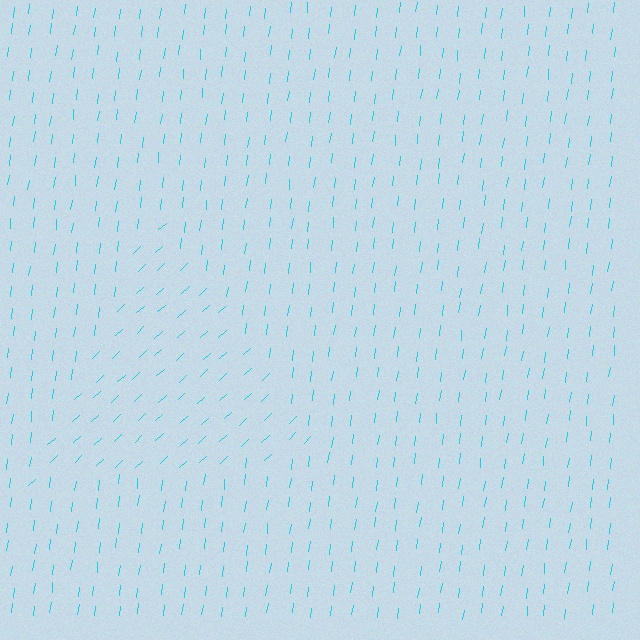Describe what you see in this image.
The image is filled with small cyan line segments. A triangle region in the image has lines oriented differently from the surrounding lines, creating a visible texture boundary.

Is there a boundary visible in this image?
Yes, there is a texture boundary formed by a change in line orientation.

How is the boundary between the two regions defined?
The boundary is defined purely by a change in line orientation (approximately 40 degrees difference). All lines are the same color and thickness.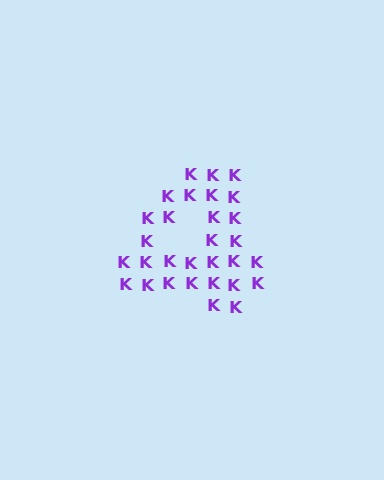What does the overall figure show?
The overall figure shows the digit 4.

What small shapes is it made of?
It is made of small letter K's.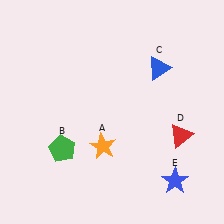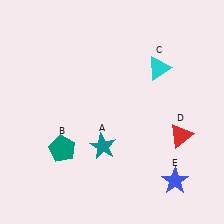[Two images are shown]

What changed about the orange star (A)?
In Image 1, A is orange. In Image 2, it changed to teal.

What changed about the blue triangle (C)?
In Image 1, C is blue. In Image 2, it changed to cyan.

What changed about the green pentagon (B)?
In Image 1, B is green. In Image 2, it changed to teal.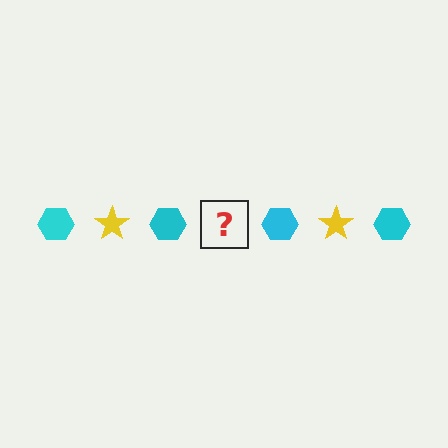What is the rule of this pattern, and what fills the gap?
The rule is that the pattern alternates between cyan hexagon and yellow star. The gap should be filled with a yellow star.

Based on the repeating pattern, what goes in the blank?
The blank should be a yellow star.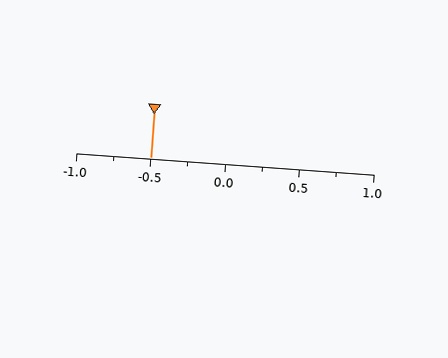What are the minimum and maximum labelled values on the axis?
The axis runs from -1.0 to 1.0.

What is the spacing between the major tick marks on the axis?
The major ticks are spaced 0.5 apart.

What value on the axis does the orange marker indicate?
The marker indicates approximately -0.5.